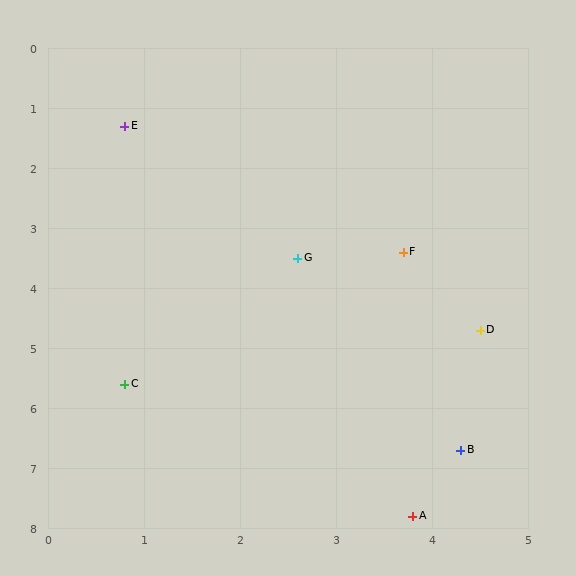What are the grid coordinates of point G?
Point G is at approximately (2.6, 3.5).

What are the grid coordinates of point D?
Point D is at approximately (4.5, 4.7).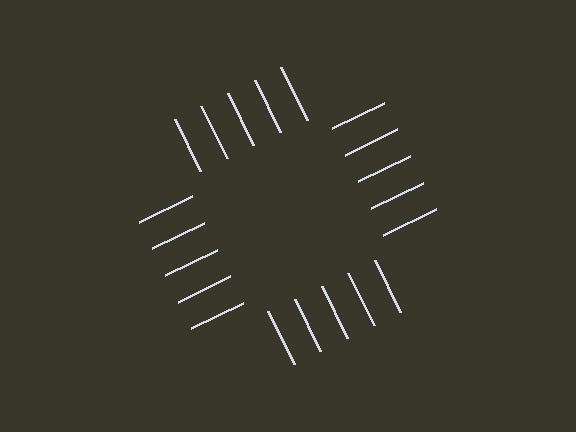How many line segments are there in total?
20 — 5 along each of the 4 edges.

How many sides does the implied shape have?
4 sides — the line-ends trace a square.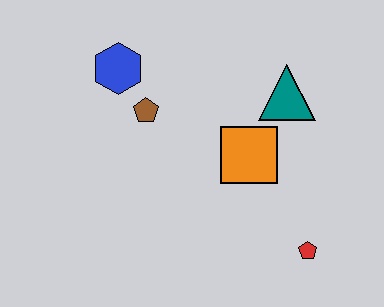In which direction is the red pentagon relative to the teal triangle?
The red pentagon is below the teal triangle.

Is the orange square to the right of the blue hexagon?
Yes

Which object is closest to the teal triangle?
The orange square is closest to the teal triangle.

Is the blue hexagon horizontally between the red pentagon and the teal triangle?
No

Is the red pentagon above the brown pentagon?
No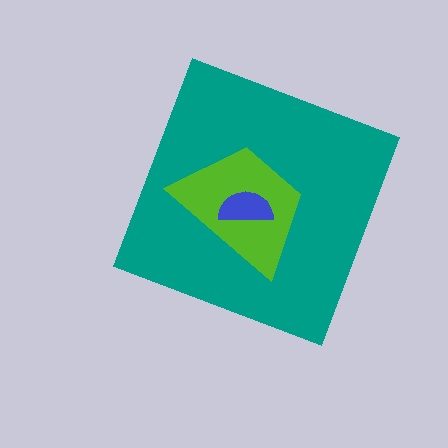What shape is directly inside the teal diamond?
The lime trapezoid.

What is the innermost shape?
The blue semicircle.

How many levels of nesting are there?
3.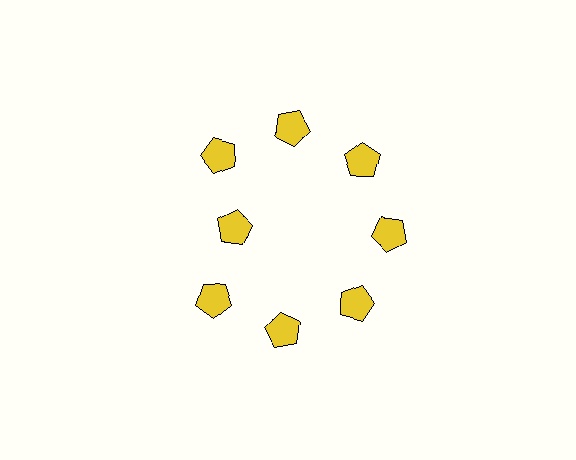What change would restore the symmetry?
The symmetry would be restored by moving it outward, back onto the ring so that all 8 pentagons sit at equal angles and equal distance from the center.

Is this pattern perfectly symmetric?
No. The 8 yellow pentagons are arranged in a ring, but one element near the 9 o'clock position is pulled inward toward the center, breaking the 8-fold rotational symmetry.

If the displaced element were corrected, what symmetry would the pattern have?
It would have 8-fold rotational symmetry — the pattern would map onto itself every 45 degrees.